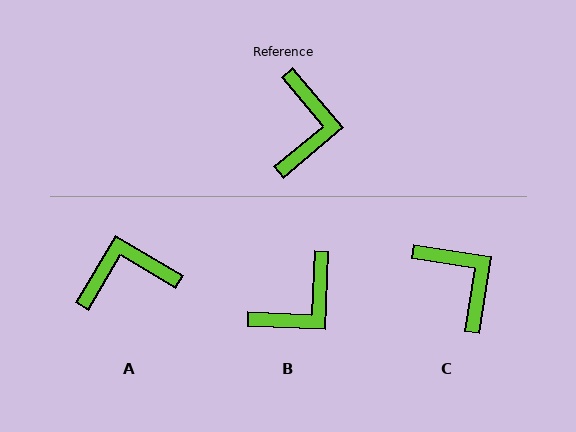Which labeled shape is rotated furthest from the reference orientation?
A, about 109 degrees away.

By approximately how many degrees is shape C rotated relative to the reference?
Approximately 41 degrees counter-clockwise.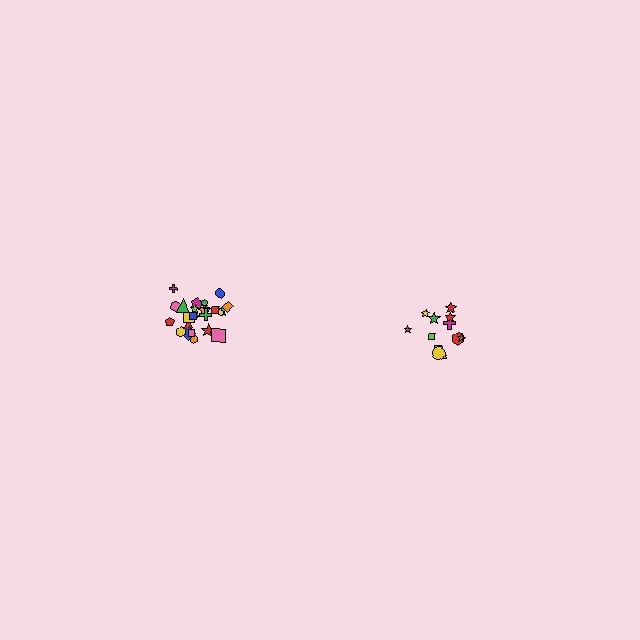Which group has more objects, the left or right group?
The left group.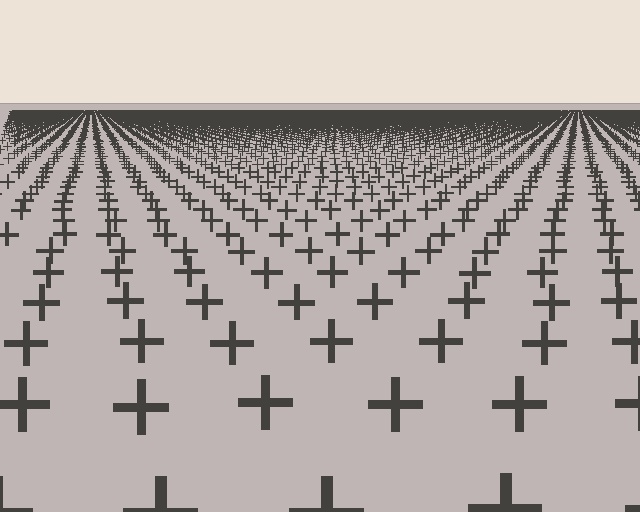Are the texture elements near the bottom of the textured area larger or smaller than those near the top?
Larger. Near the bottom, elements are closer to the viewer and appear at a bigger on-screen size.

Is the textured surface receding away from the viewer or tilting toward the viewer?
The surface is receding away from the viewer. Texture elements get smaller and denser toward the top.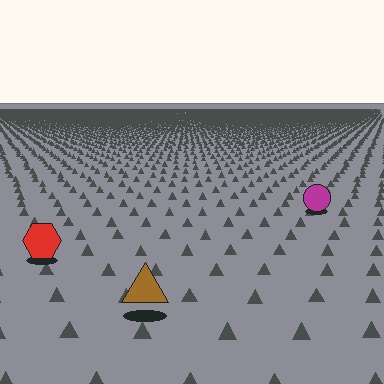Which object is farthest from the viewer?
The magenta circle is farthest from the viewer. It appears smaller and the ground texture around it is denser.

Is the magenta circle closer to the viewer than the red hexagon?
No. The red hexagon is closer — you can tell from the texture gradient: the ground texture is coarser near it.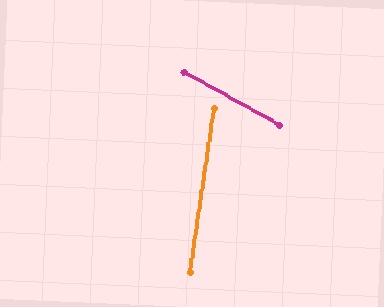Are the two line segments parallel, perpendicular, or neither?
Neither parallel nor perpendicular — they differ by about 69°.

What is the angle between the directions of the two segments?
Approximately 69 degrees.